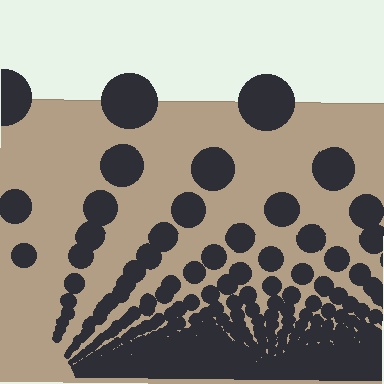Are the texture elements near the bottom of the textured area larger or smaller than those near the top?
Smaller. The gradient is inverted — elements near the bottom are smaller and denser.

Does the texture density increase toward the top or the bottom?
Density increases toward the bottom.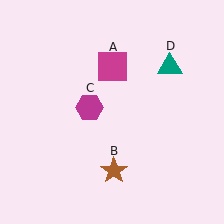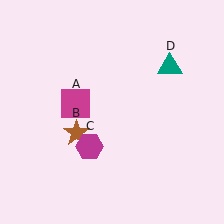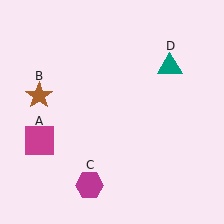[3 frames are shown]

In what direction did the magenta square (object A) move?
The magenta square (object A) moved down and to the left.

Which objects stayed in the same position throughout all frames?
Teal triangle (object D) remained stationary.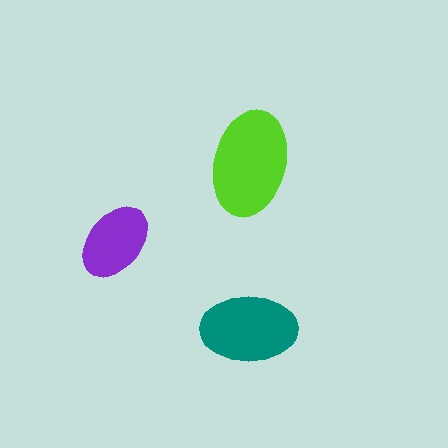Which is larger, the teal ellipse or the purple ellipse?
The teal one.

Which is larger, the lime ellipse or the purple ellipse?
The lime one.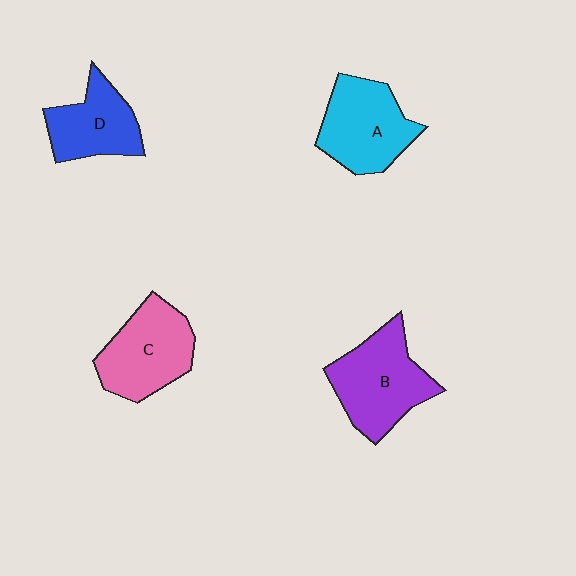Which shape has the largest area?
Shape B (purple).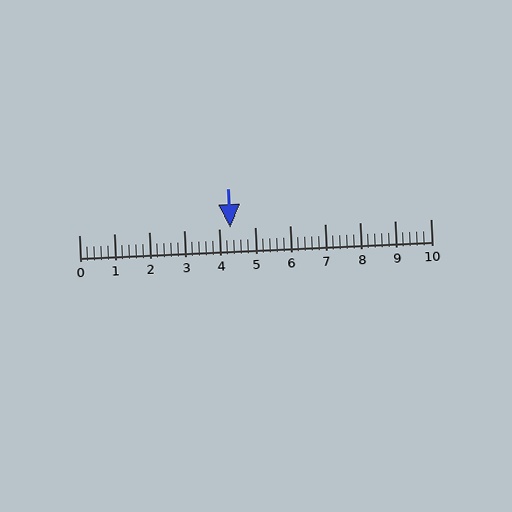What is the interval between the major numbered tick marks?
The major tick marks are spaced 1 units apart.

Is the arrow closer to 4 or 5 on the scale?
The arrow is closer to 4.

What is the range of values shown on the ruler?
The ruler shows values from 0 to 10.